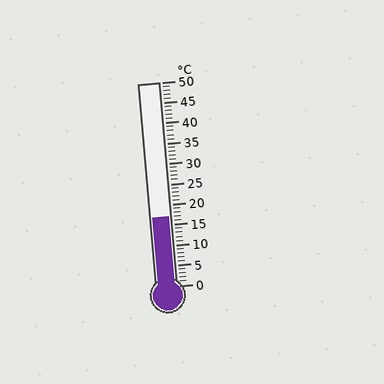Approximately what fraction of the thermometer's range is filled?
The thermometer is filled to approximately 35% of its range.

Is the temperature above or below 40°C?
The temperature is below 40°C.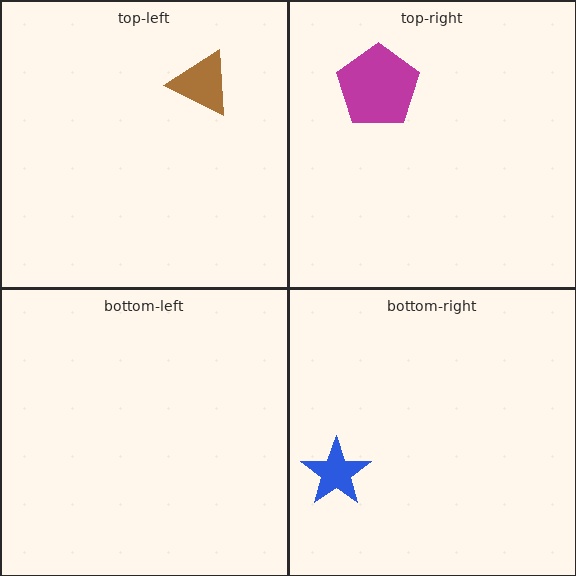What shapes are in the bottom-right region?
The blue star.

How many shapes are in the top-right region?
1.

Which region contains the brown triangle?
The top-left region.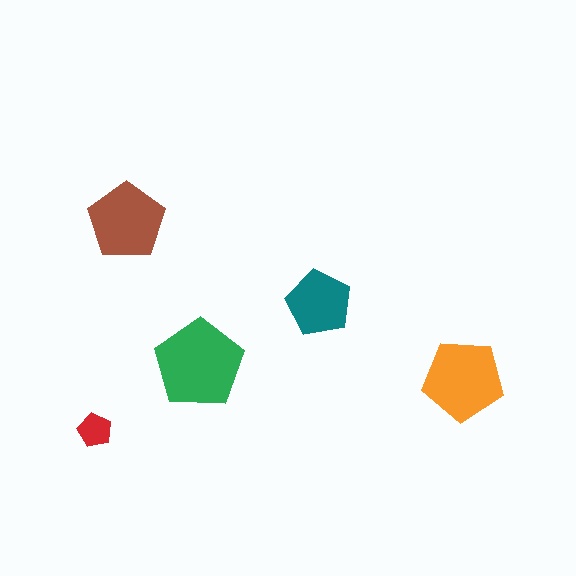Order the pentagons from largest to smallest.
the green one, the orange one, the brown one, the teal one, the red one.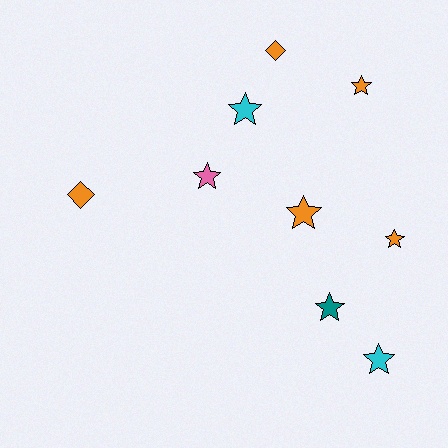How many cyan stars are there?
There are 2 cyan stars.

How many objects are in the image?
There are 9 objects.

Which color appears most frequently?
Orange, with 5 objects.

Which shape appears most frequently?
Star, with 7 objects.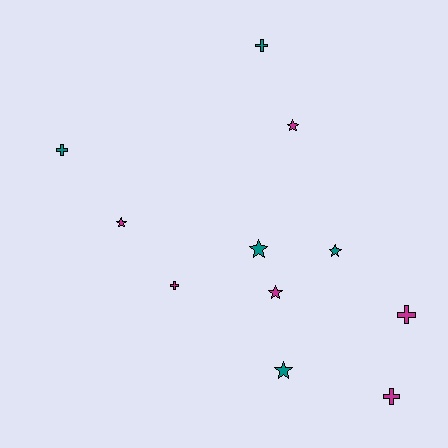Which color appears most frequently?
Magenta, with 6 objects.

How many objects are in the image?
There are 11 objects.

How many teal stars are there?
There are 3 teal stars.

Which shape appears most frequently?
Star, with 6 objects.